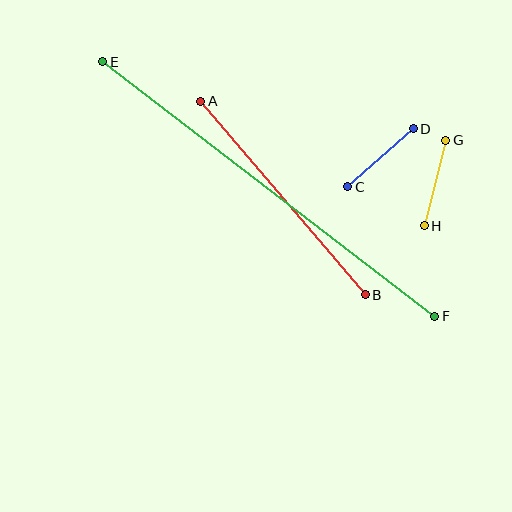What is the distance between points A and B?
The distance is approximately 254 pixels.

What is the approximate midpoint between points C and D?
The midpoint is at approximately (380, 158) pixels.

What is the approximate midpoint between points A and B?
The midpoint is at approximately (283, 198) pixels.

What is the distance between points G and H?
The distance is approximately 88 pixels.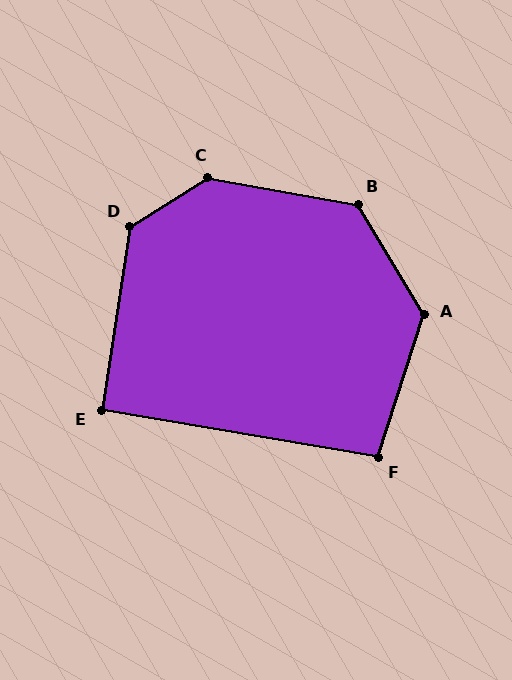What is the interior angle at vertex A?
Approximately 132 degrees (obtuse).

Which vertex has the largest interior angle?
C, at approximately 137 degrees.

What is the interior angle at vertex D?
Approximately 131 degrees (obtuse).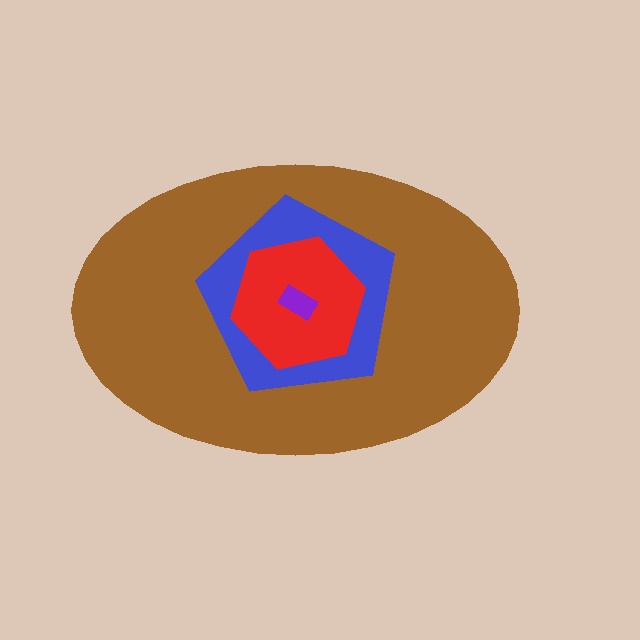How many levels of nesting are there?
4.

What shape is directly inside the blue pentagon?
The red hexagon.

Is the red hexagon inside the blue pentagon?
Yes.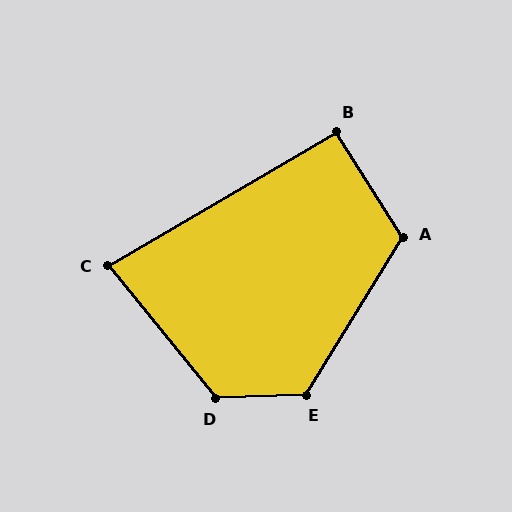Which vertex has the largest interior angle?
D, at approximately 127 degrees.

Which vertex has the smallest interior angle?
C, at approximately 82 degrees.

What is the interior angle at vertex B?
Approximately 92 degrees (approximately right).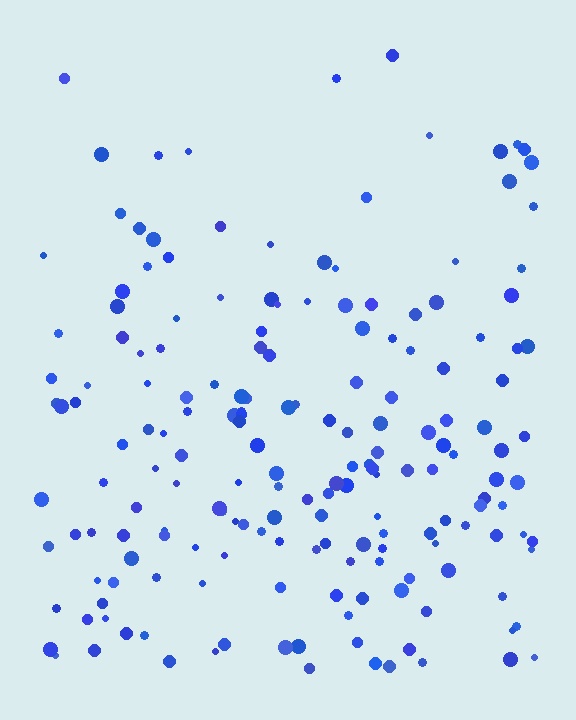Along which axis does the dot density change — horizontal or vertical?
Vertical.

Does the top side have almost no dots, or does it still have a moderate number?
Still a moderate number, just noticeably fewer than the bottom.